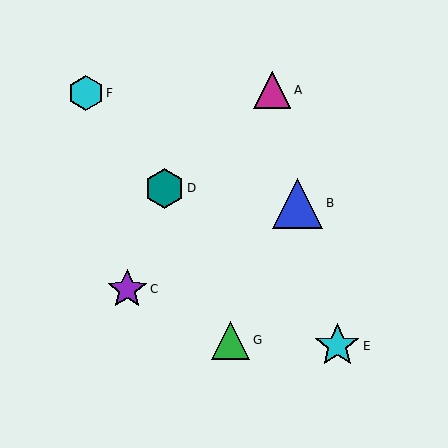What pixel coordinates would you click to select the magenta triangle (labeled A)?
Click at (272, 90) to select the magenta triangle A.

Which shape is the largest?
The blue triangle (labeled B) is the largest.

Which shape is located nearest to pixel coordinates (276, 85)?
The magenta triangle (labeled A) at (272, 90) is nearest to that location.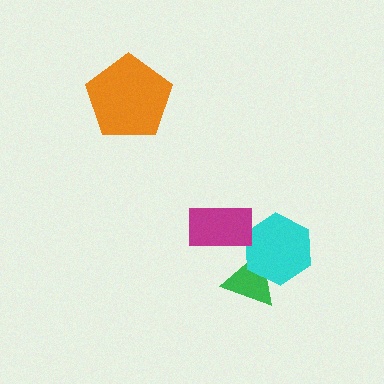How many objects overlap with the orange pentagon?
0 objects overlap with the orange pentagon.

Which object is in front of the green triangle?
The cyan hexagon is in front of the green triangle.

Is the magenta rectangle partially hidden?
No, no other shape covers it.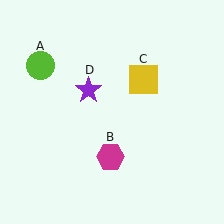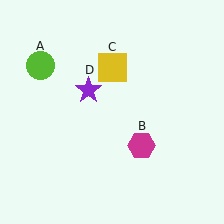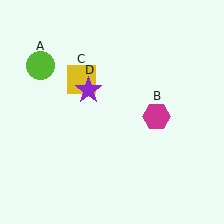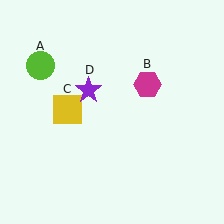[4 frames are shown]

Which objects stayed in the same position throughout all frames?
Lime circle (object A) and purple star (object D) remained stationary.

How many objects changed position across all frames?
2 objects changed position: magenta hexagon (object B), yellow square (object C).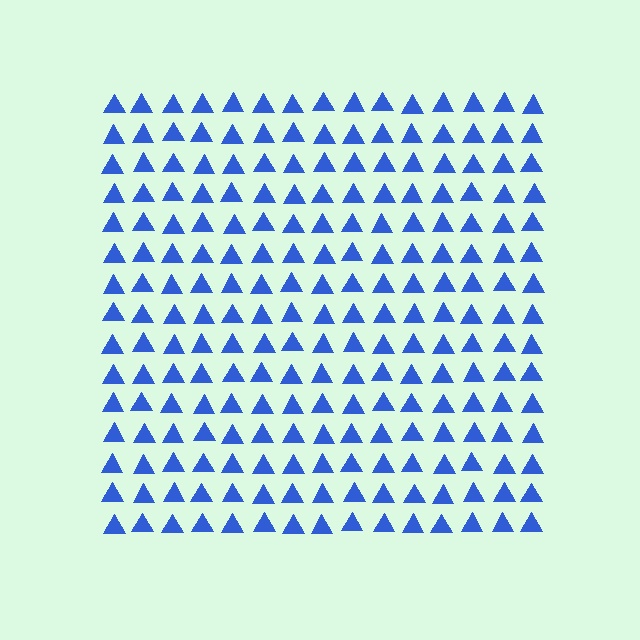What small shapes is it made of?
It is made of small triangles.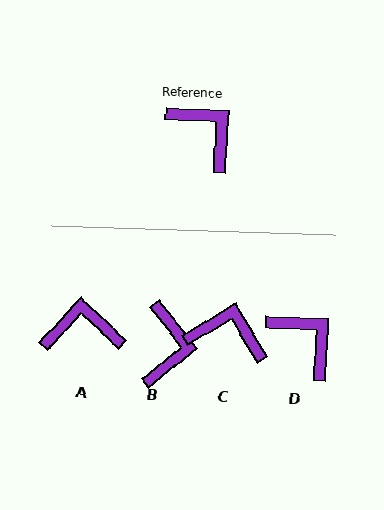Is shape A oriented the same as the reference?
No, it is off by about 50 degrees.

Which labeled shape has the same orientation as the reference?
D.